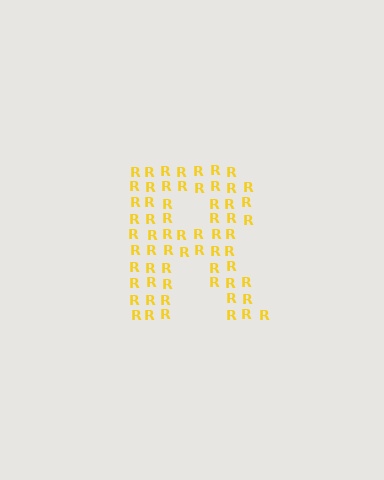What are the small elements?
The small elements are letter R's.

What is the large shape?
The large shape is the letter R.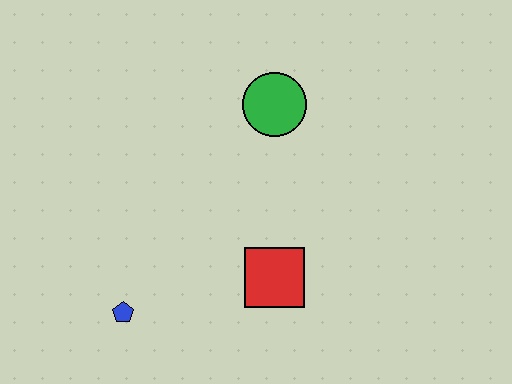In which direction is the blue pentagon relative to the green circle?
The blue pentagon is below the green circle.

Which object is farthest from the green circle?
The blue pentagon is farthest from the green circle.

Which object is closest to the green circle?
The red square is closest to the green circle.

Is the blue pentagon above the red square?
No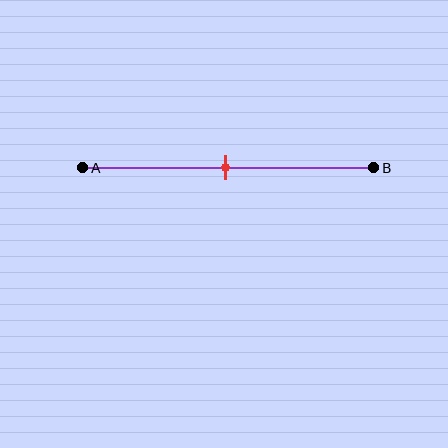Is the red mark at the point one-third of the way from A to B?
No, the mark is at about 50% from A, not at the 33% one-third point.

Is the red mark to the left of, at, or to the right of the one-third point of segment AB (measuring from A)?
The red mark is to the right of the one-third point of segment AB.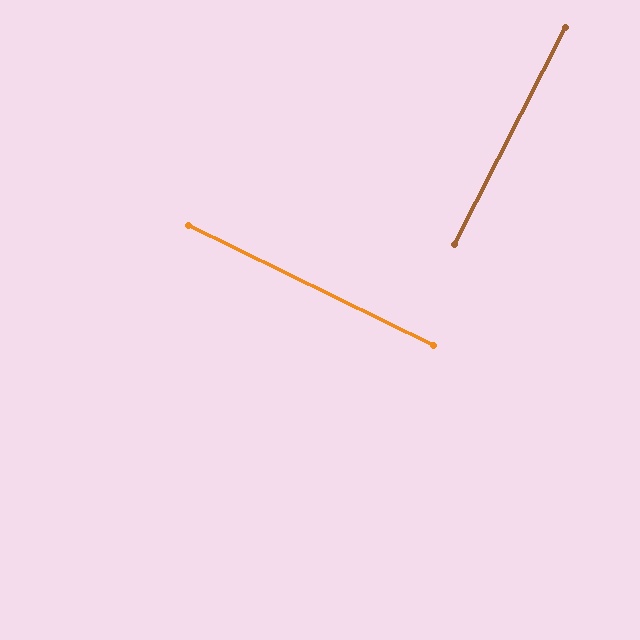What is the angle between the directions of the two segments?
Approximately 89 degrees.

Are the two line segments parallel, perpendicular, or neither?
Perpendicular — they meet at approximately 89°.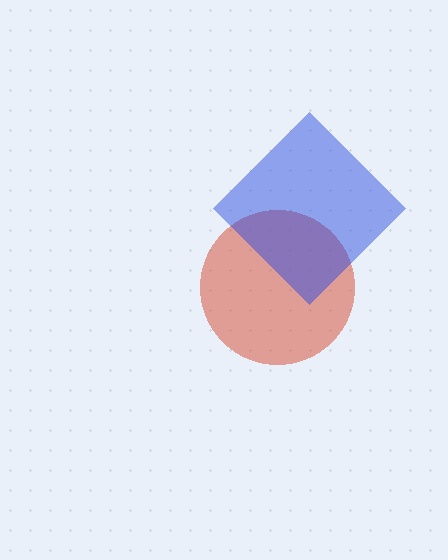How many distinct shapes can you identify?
There are 2 distinct shapes: a red circle, a blue diamond.